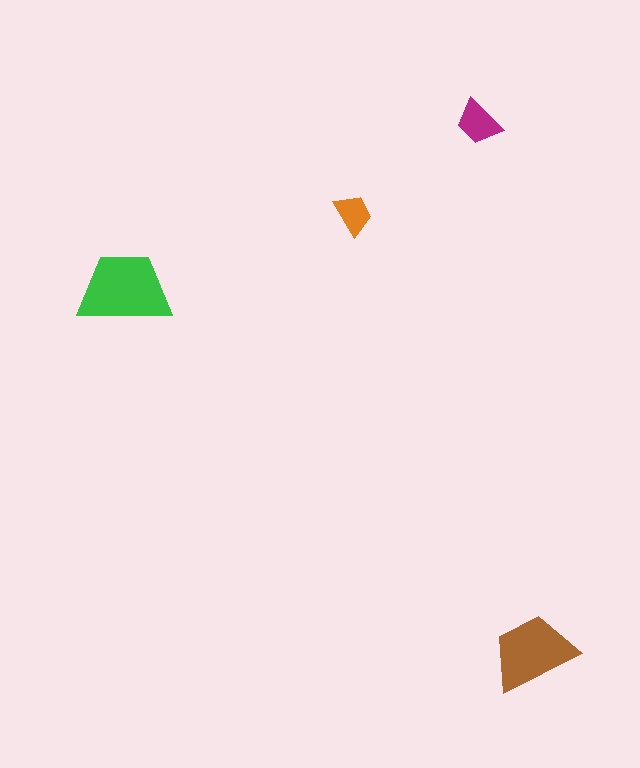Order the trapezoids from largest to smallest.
the green one, the brown one, the magenta one, the orange one.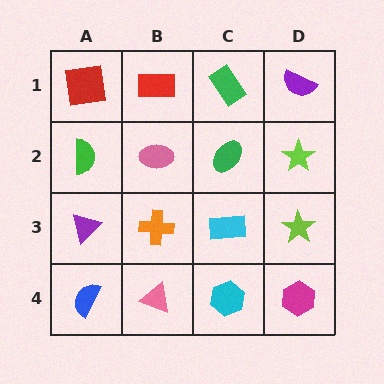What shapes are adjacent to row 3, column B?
A pink ellipse (row 2, column B), a pink triangle (row 4, column B), a purple triangle (row 3, column A), a cyan rectangle (row 3, column C).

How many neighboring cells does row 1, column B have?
3.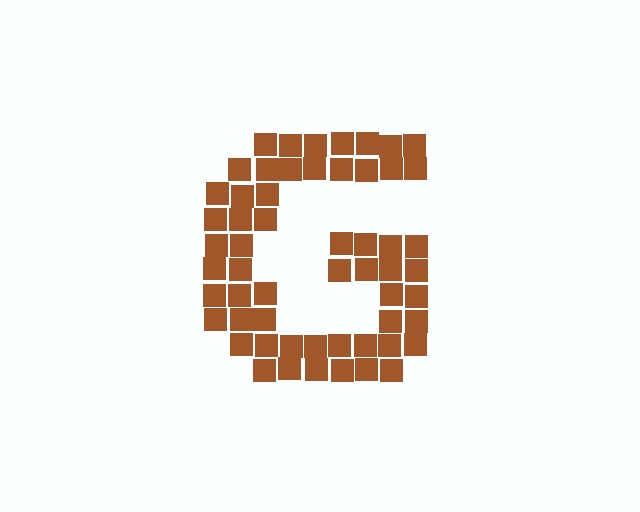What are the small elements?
The small elements are squares.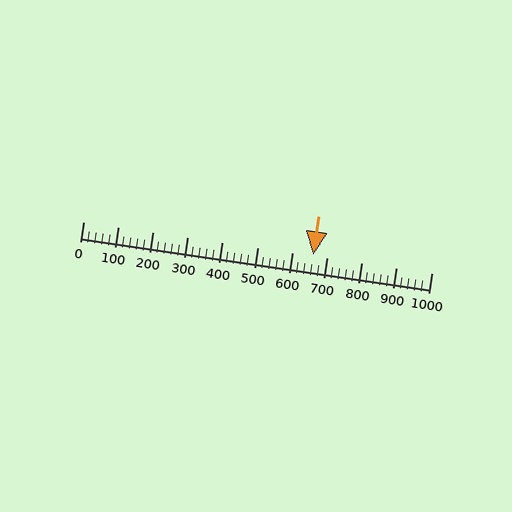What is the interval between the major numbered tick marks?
The major tick marks are spaced 100 units apart.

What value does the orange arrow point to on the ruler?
The orange arrow points to approximately 660.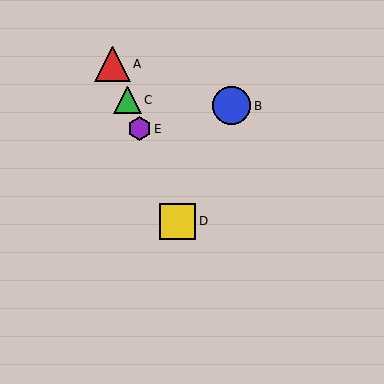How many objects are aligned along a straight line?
4 objects (A, C, D, E) are aligned along a straight line.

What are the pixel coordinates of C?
Object C is at (127, 100).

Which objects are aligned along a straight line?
Objects A, C, D, E are aligned along a straight line.